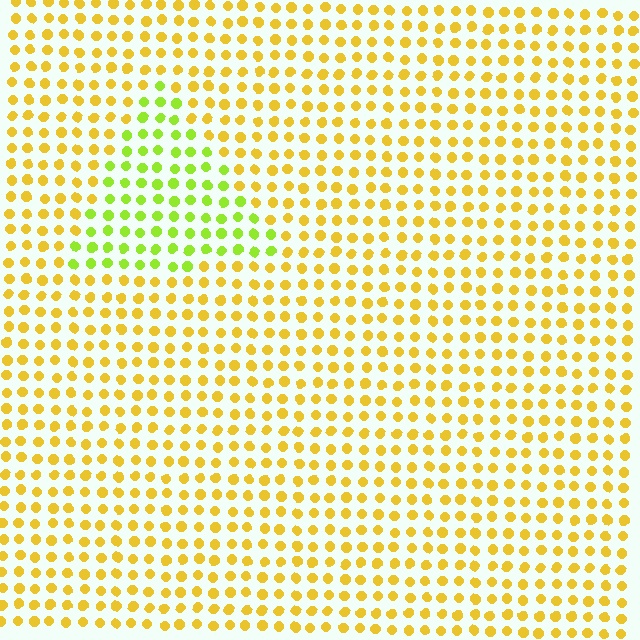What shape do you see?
I see a triangle.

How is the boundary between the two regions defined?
The boundary is defined purely by a slight shift in hue (about 40 degrees). Spacing, size, and orientation are identical on both sides.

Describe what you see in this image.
The image is filled with small yellow elements in a uniform arrangement. A triangle-shaped region is visible where the elements are tinted to a slightly different hue, forming a subtle color boundary.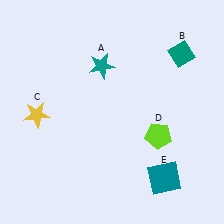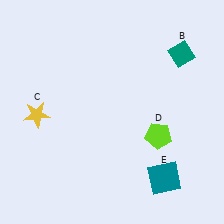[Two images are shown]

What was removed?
The teal star (A) was removed in Image 2.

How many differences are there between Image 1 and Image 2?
There is 1 difference between the two images.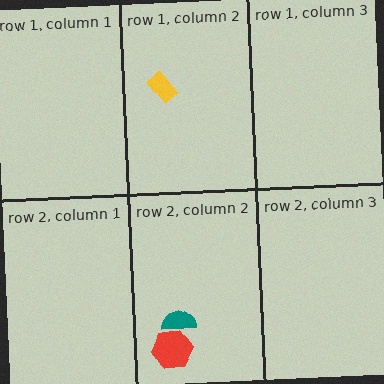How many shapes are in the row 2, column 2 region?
2.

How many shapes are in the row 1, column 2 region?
1.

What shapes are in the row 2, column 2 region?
The teal semicircle, the red hexagon.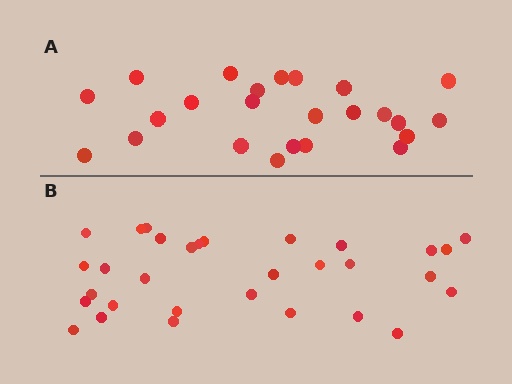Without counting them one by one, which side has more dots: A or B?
Region B (the bottom region) has more dots.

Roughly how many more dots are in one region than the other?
Region B has roughly 8 or so more dots than region A.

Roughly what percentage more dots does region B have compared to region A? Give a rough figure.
About 30% more.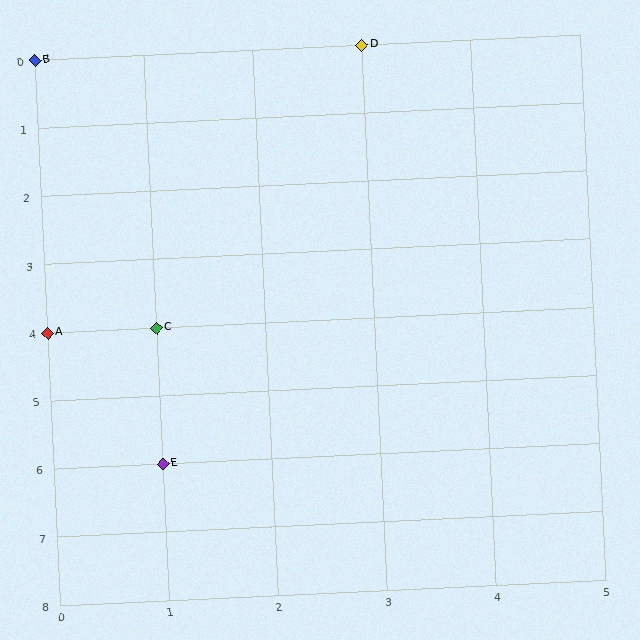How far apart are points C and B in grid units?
Points C and B are 1 column and 4 rows apart (about 4.1 grid units diagonally).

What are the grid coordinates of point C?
Point C is at grid coordinates (1, 4).